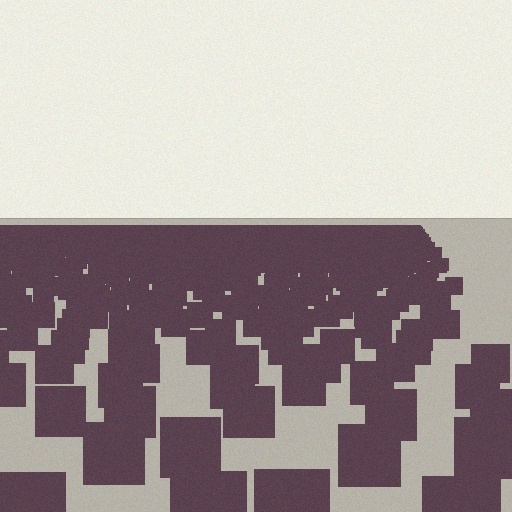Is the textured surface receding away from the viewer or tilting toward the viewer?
The surface is receding away from the viewer. Texture elements get smaller and denser toward the top.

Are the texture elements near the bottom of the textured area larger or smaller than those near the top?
Larger. Near the bottom, elements are closer to the viewer and appear at a bigger on-screen size.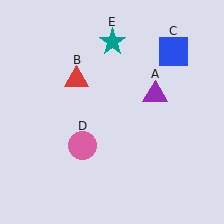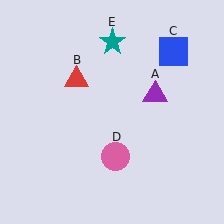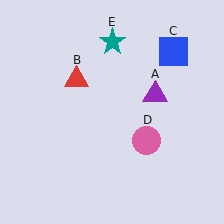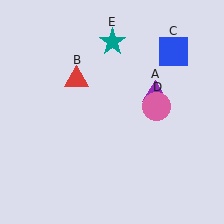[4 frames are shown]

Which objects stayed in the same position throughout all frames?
Purple triangle (object A) and red triangle (object B) and blue square (object C) and teal star (object E) remained stationary.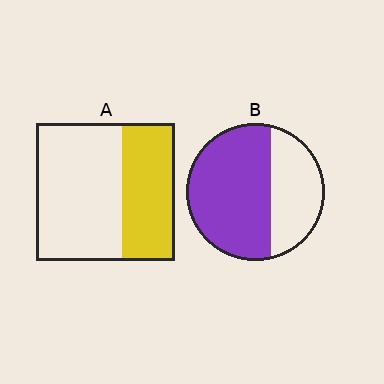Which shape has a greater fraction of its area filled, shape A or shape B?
Shape B.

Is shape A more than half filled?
No.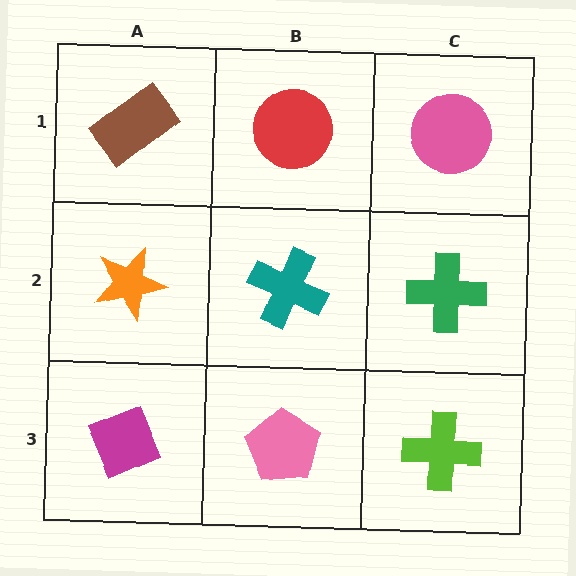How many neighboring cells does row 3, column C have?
2.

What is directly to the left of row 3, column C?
A pink pentagon.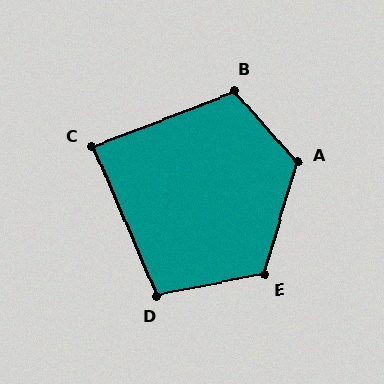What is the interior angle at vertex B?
Approximately 110 degrees (obtuse).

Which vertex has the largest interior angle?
A, at approximately 122 degrees.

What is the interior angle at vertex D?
Approximately 102 degrees (obtuse).